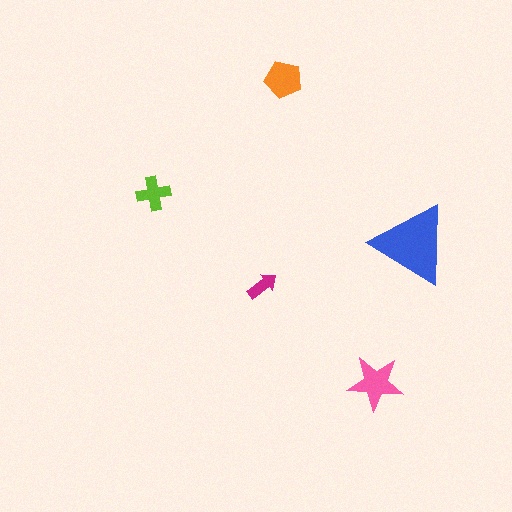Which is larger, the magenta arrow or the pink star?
The pink star.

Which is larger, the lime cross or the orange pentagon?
The orange pentagon.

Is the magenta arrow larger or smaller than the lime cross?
Smaller.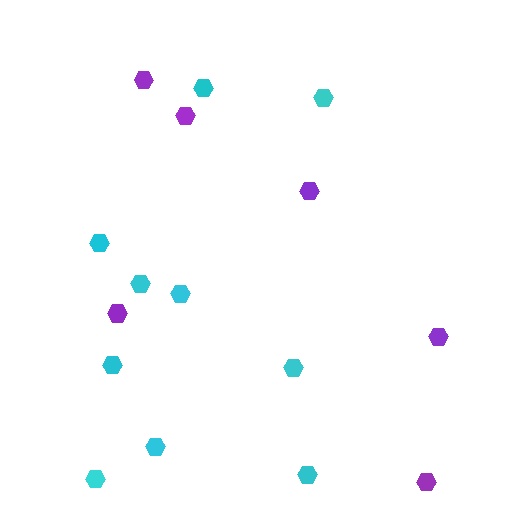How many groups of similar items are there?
There are 2 groups: one group of cyan hexagons (10) and one group of purple hexagons (6).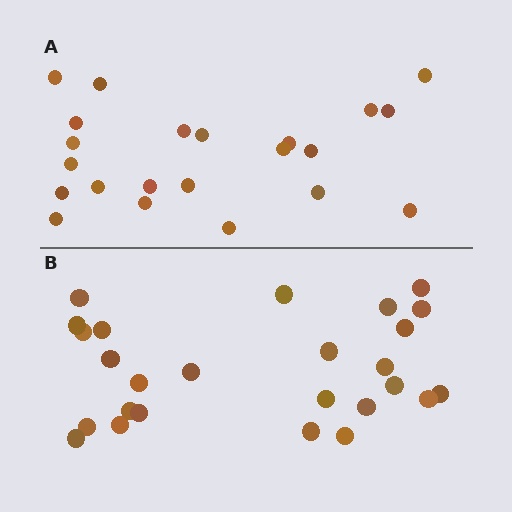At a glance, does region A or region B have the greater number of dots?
Region B (the bottom region) has more dots.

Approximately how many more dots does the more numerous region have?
Region B has about 4 more dots than region A.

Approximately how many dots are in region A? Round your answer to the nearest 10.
About 20 dots. (The exact count is 22, which rounds to 20.)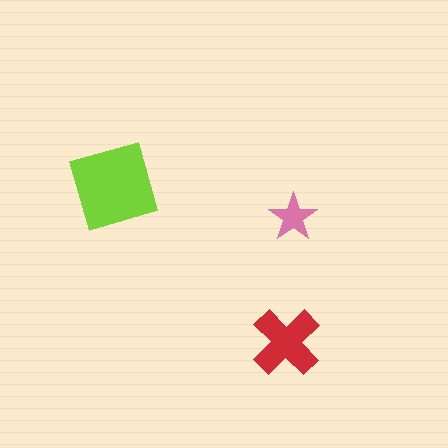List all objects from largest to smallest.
The lime square, the red cross, the pink star.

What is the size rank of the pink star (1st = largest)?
3rd.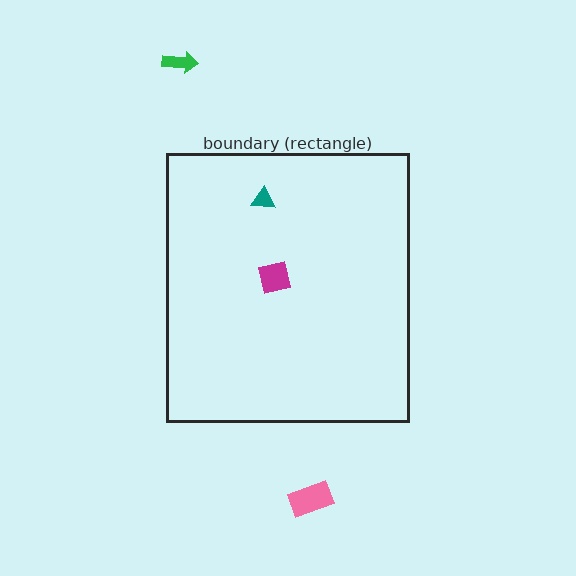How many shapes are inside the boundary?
2 inside, 2 outside.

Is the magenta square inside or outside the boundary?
Inside.